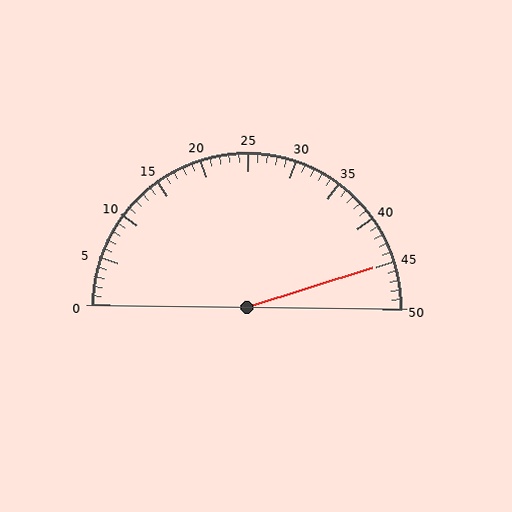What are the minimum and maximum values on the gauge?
The gauge ranges from 0 to 50.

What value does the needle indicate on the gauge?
The needle indicates approximately 45.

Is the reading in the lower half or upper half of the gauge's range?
The reading is in the upper half of the range (0 to 50).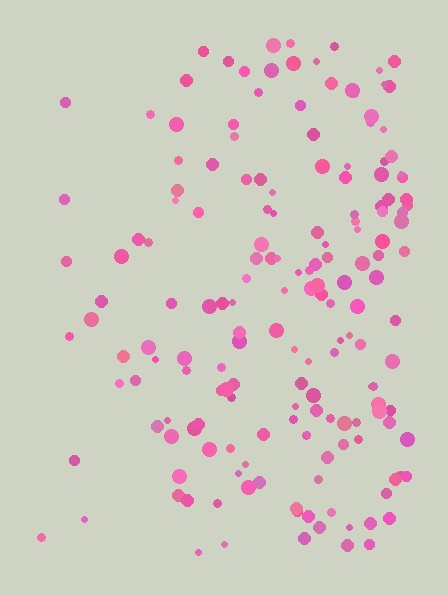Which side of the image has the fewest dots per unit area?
The left.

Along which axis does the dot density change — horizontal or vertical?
Horizontal.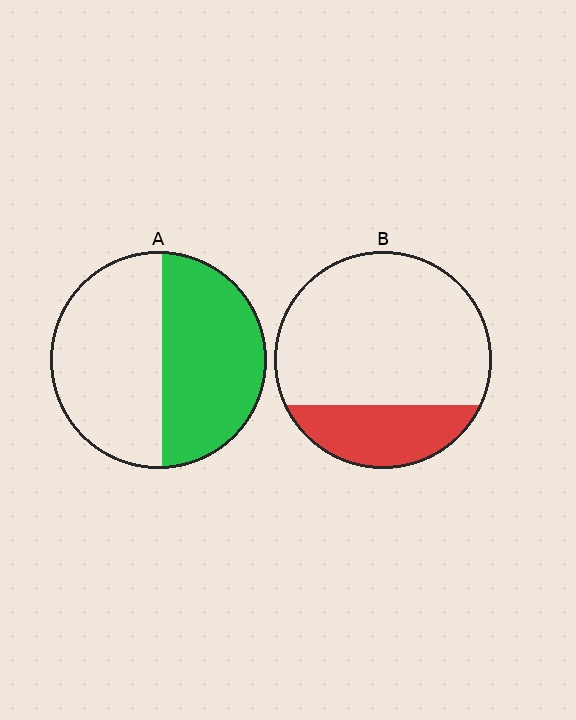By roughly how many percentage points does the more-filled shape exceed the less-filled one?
By roughly 25 percentage points (A over B).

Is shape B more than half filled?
No.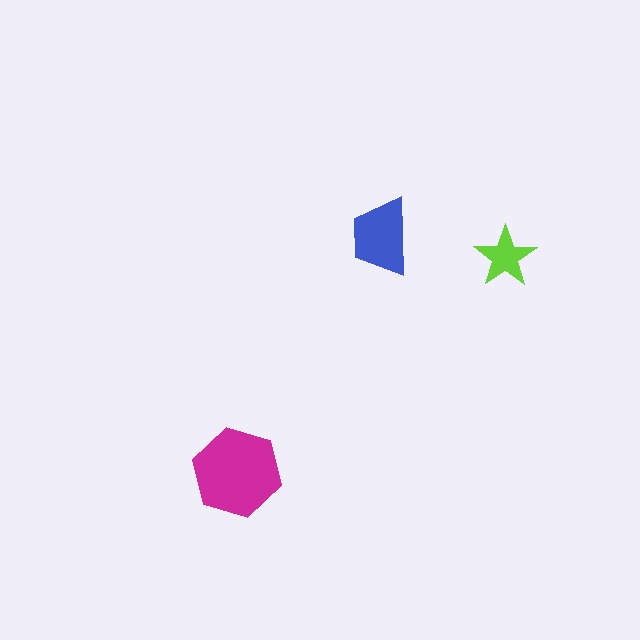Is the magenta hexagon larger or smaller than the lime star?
Larger.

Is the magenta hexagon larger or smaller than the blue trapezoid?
Larger.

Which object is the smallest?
The lime star.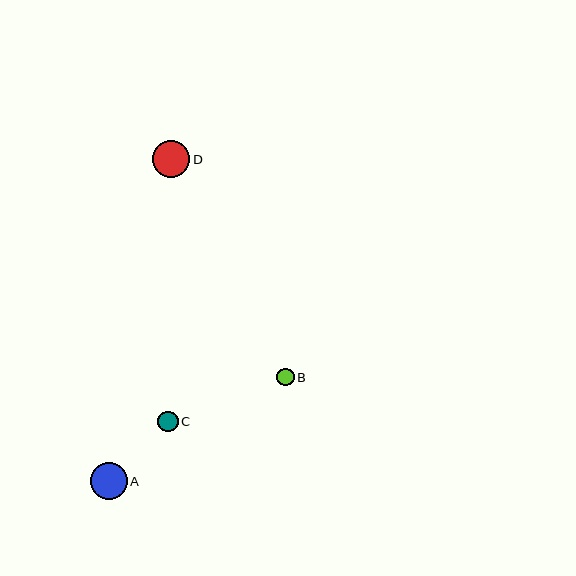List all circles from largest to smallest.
From largest to smallest: A, D, C, B.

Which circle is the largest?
Circle A is the largest with a size of approximately 37 pixels.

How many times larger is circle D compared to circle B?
Circle D is approximately 2.1 times the size of circle B.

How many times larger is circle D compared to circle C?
Circle D is approximately 1.8 times the size of circle C.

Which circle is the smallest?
Circle B is the smallest with a size of approximately 18 pixels.